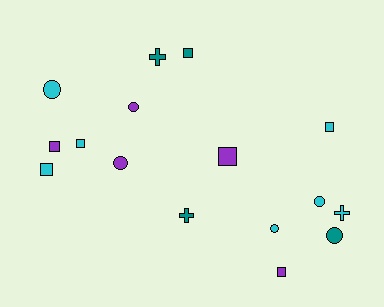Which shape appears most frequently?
Square, with 7 objects.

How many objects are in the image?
There are 16 objects.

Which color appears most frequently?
Cyan, with 7 objects.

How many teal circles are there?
There is 1 teal circle.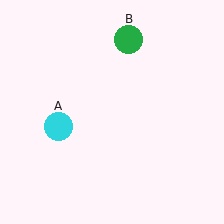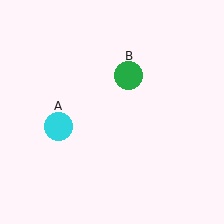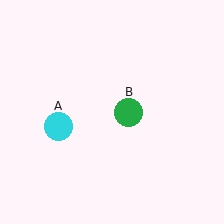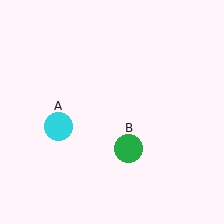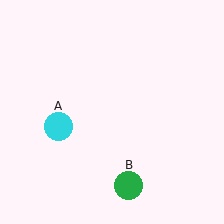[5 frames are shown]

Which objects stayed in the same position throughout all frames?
Cyan circle (object A) remained stationary.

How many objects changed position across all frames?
1 object changed position: green circle (object B).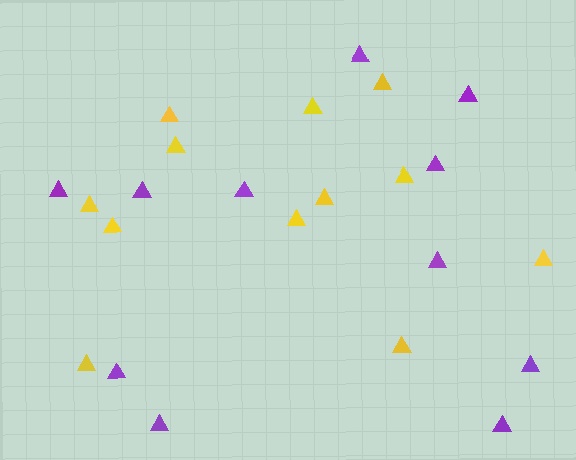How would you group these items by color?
There are 2 groups: one group of yellow triangles (12) and one group of purple triangles (11).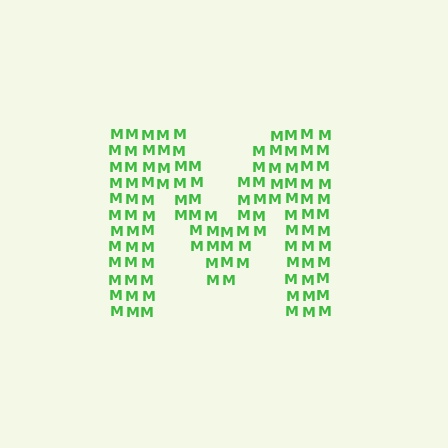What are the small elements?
The small elements are letter M's.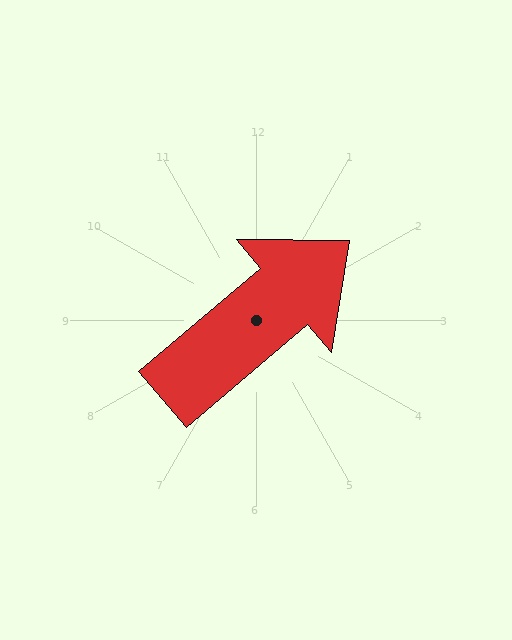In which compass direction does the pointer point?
Northeast.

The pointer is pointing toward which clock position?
Roughly 2 o'clock.